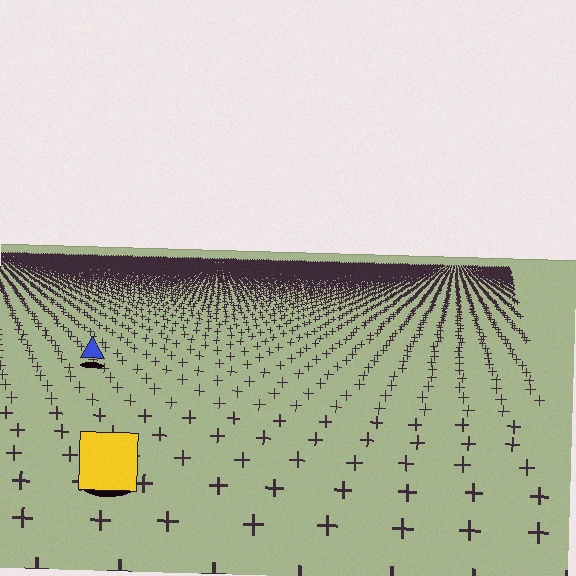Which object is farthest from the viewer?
The blue triangle is farthest from the viewer. It appears smaller and the ground texture around it is denser.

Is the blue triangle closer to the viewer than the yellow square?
No. The yellow square is closer — you can tell from the texture gradient: the ground texture is coarser near it.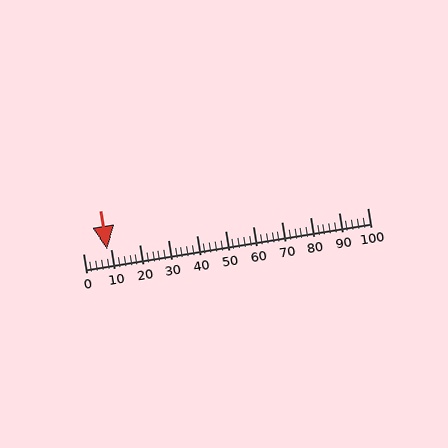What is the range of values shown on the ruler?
The ruler shows values from 0 to 100.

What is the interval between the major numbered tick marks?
The major tick marks are spaced 10 units apart.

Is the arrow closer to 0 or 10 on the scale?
The arrow is closer to 10.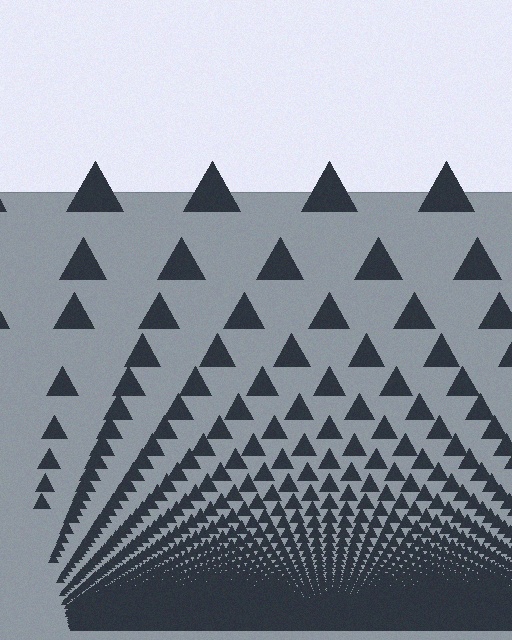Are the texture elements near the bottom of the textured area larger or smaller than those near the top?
Smaller. The gradient is inverted — elements near the bottom are smaller and denser.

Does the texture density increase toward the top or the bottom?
Density increases toward the bottom.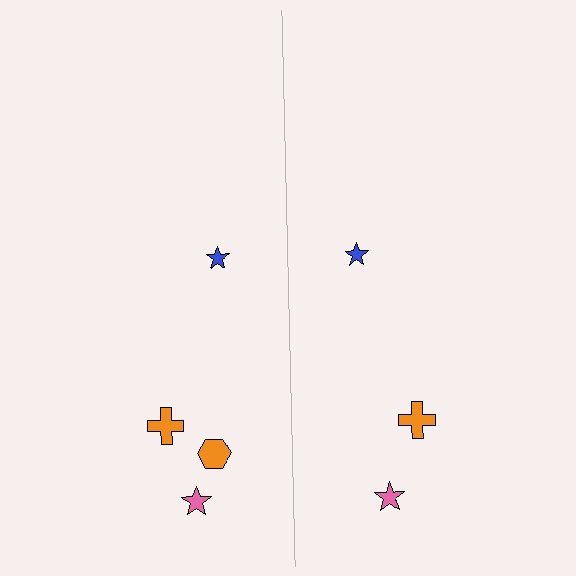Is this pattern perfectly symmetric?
No, the pattern is not perfectly symmetric. A orange hexagon is missing from the right side.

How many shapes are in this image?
There are 7 shapes in this image.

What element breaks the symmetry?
A orange hexagon is missing from the right side.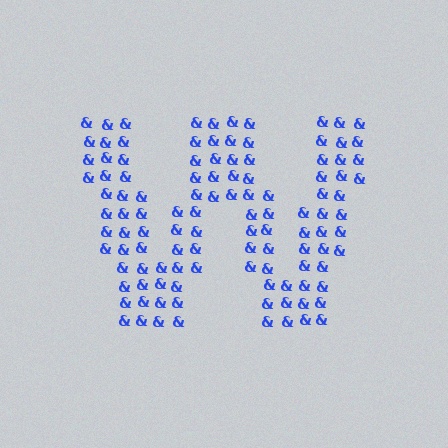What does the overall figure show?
The overall figure shows the letter W.